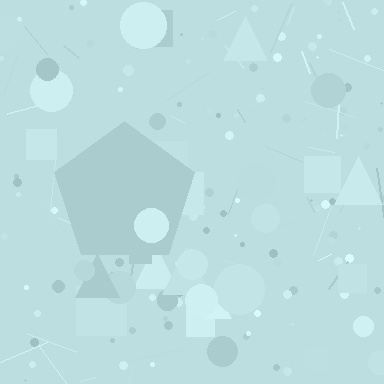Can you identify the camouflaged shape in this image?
The camouflaged shape is a pentagon.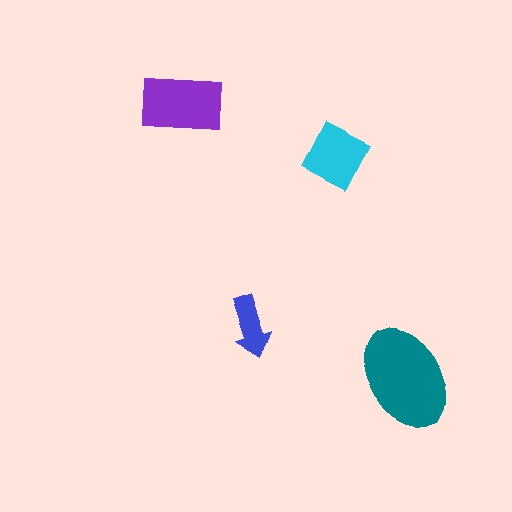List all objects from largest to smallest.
The teal ellipse, the purple rectangle, the cyan square, the blue arrow.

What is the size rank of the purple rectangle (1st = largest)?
2nd.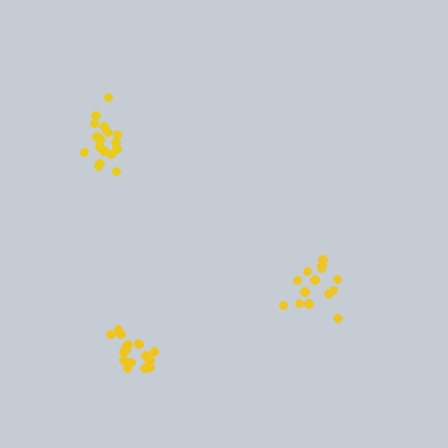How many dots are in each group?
Group 1: 18 dots, Group 2: 18 dots, Group 3: 14 dots (50 total).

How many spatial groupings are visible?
There are 3 spatial groupings.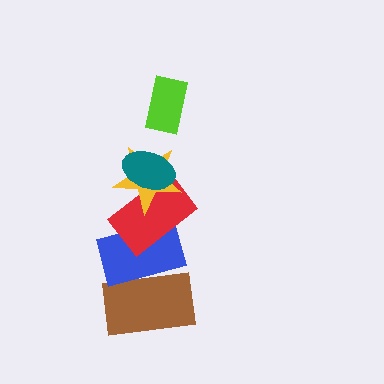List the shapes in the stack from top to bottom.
From top to bottom: the lime rectangle, the teal ellipse, the yellow star, the red rectangle, the blue rectangle, the brown rectangle.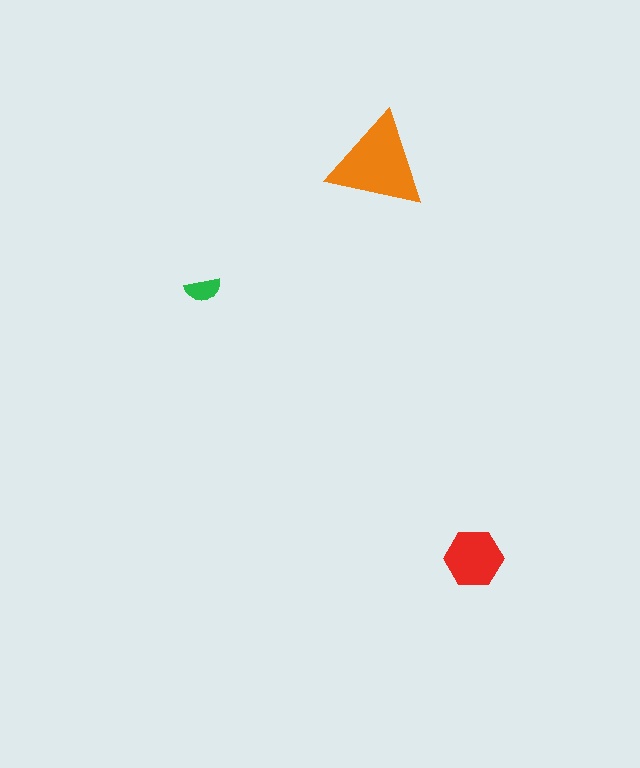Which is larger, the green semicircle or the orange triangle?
The orange triangle.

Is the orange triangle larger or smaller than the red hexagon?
Larger.